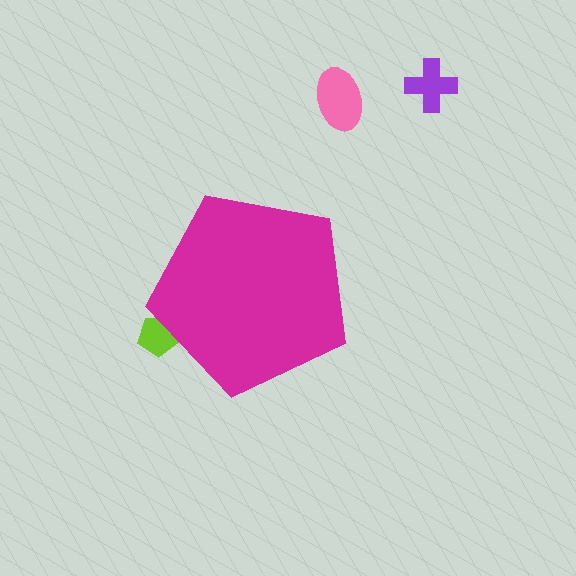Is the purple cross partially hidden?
No, the purple cross is fully visible.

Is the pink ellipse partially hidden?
No, the pink ellipse is fully visible.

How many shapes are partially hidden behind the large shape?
1 shape is partially hidden.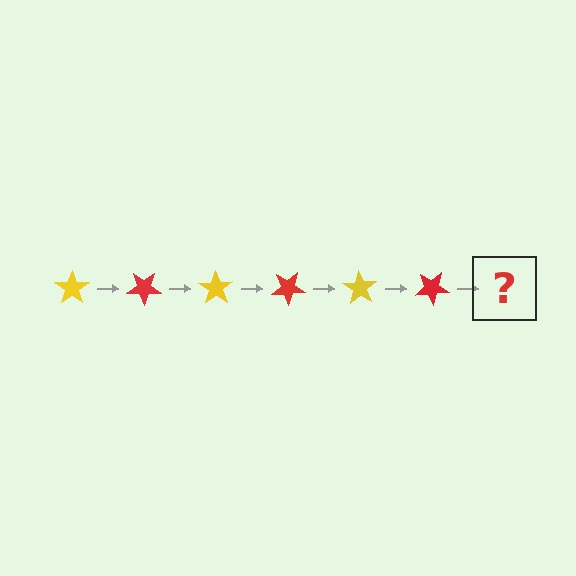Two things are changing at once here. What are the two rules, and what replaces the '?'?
The two rules are that it rotates 35 degrees each step and the color cycles through yellow and red. The '?' should be a yellow star, rotated 210 degrees from the start.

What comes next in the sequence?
The next element should be a yellow star, rotated 210 degrees from the start.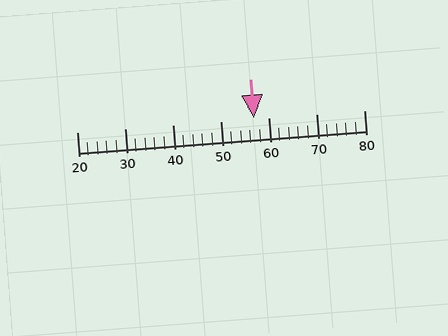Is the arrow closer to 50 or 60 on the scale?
The arrow is closer to 60.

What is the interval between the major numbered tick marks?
The major tick marks are spaced 10 units apart.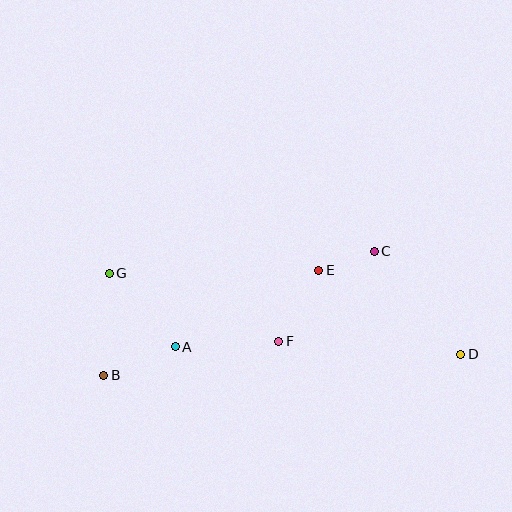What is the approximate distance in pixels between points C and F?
The distance between C and F is approximately 132 pixels.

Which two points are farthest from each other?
Points D and G are farthest from each other.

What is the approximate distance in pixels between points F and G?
The distance between F and G is approximately 183 pixels.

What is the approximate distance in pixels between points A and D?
The distance between A and D is approximately 285 pixels.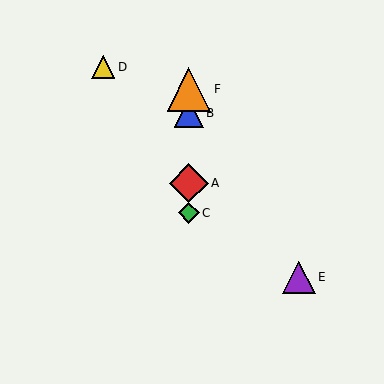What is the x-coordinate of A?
Object A is at x≈189.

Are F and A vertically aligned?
Yes, both are at x≈189.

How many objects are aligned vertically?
4 objects (A, B, C, F) are aligned vertically.